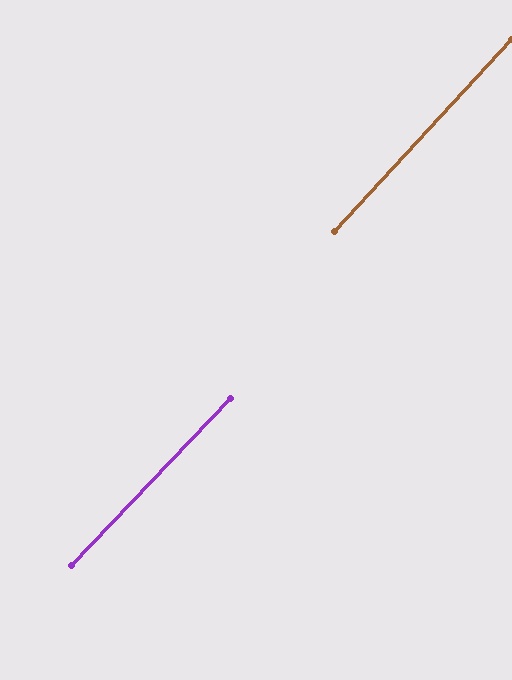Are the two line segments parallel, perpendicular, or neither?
Parallel — their directions differ by only 0.8°.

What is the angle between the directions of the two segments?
Approximately 1 degree.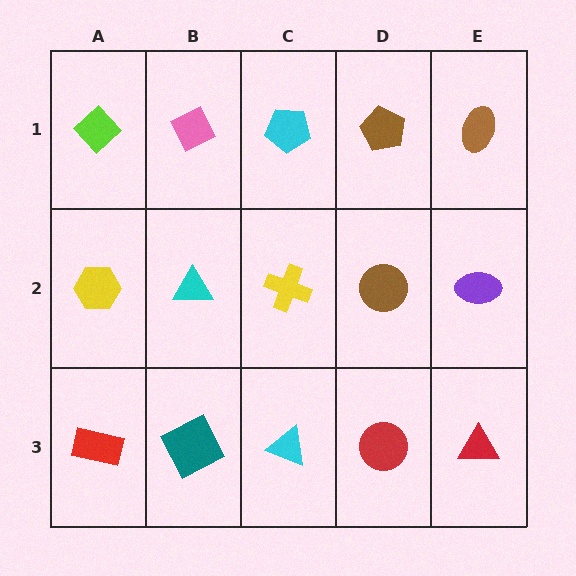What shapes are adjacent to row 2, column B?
A pink diamond (row 1, column B), a teal square (row 3, column B), a yellow hexagon (row 2, column A), a yellow cross (row 2, column C).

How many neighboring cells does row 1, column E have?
2.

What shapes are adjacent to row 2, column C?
A cyan pentagon (row 1, column C), a cyan triangle (row 3, column C), a cyan triangle (row 2, column B), a brown circle (row 2, column D).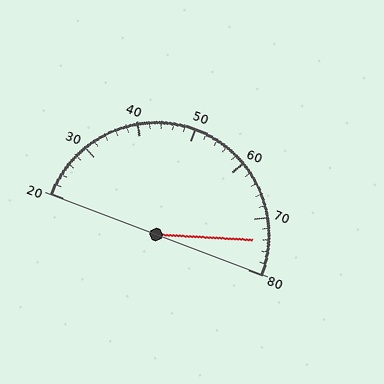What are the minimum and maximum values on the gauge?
The gauge ranges from 20 to 80.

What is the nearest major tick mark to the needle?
The nearest major tick mark is 70.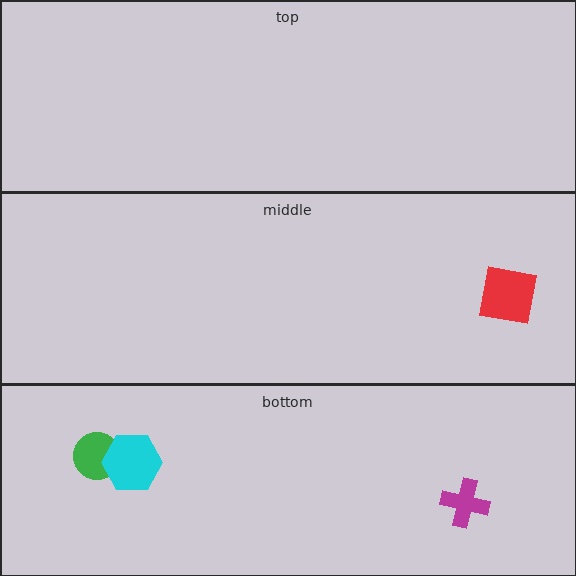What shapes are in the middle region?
The red square.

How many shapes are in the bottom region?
3.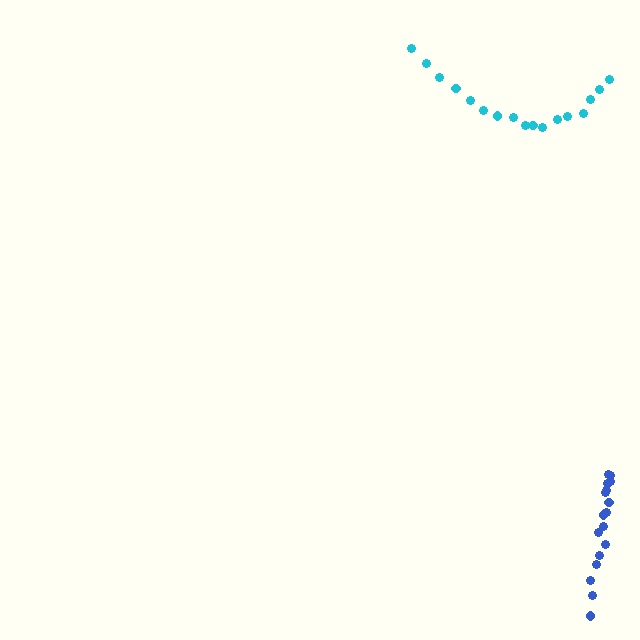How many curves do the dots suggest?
There are 2 distinct paths.